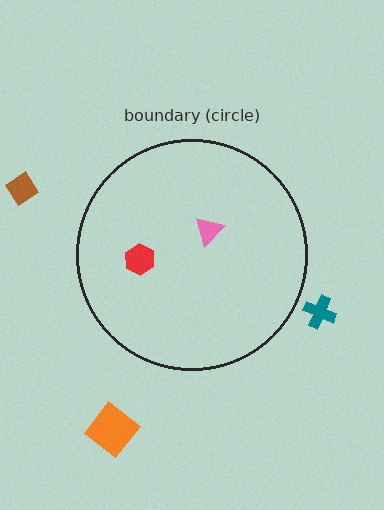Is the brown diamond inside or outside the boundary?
Outside.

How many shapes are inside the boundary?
2 inside, 3 outside.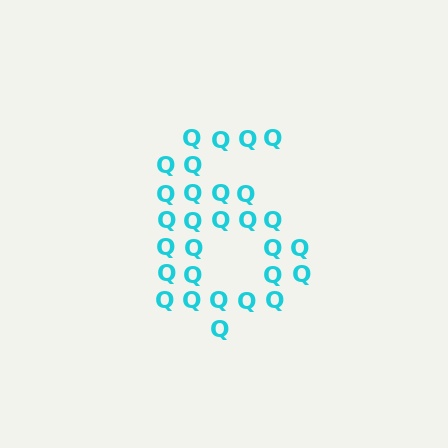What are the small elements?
The small elements are letter Q's.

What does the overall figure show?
The overall figure shows the digit 6.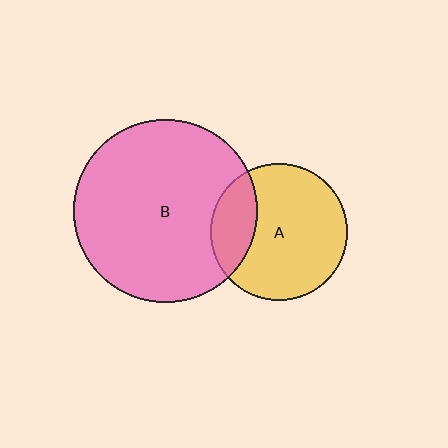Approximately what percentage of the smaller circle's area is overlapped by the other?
Approximately 25%.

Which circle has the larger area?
Circle B (pink).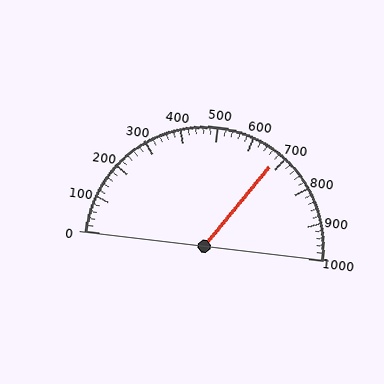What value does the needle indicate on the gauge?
The needle indicates approximately 680.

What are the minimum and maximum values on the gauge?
The gauge ranges from 0 to 1000.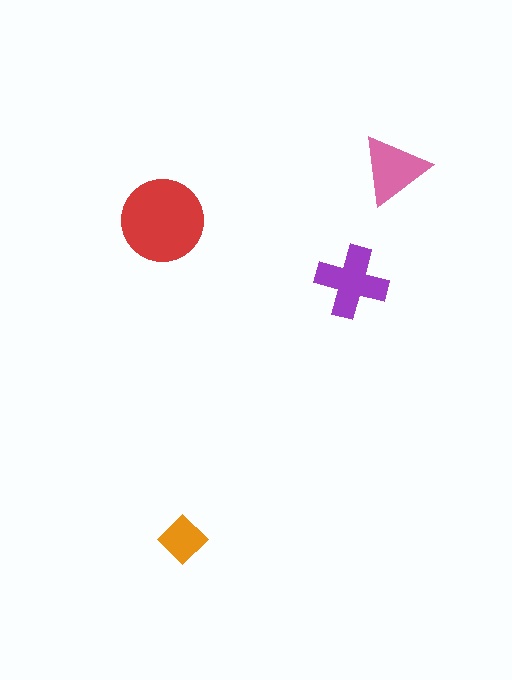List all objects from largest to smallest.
The red circle, the purple cross, the pink triangle, the orange diamond.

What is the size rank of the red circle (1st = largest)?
1st.